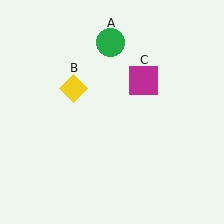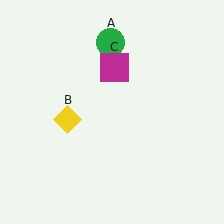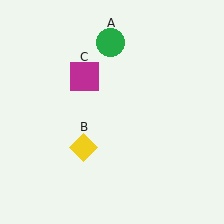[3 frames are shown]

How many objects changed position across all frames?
2 objects changed position: yellow diamond (object B), magenta square (object C).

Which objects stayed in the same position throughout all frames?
Green circle (object A) remained stationary.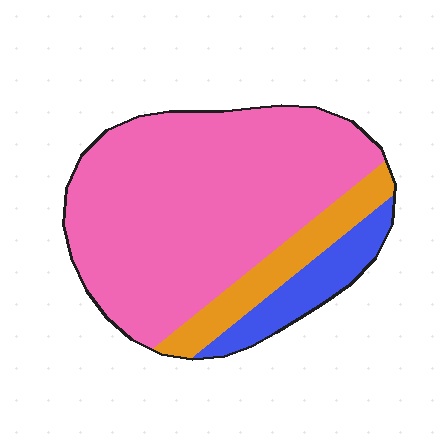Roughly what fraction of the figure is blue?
Blue takes up less than a quarter of the figure.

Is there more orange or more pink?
Pink.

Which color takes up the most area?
Pink, at roughly 75%.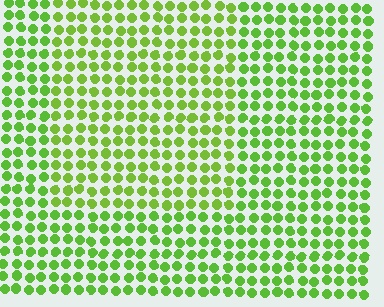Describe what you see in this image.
The image is filled with small lime elements in a uniform arrangement. A rectangle-shaped region is visible where the elements are tinted to a slightly different hue, forming a subtle color boundary.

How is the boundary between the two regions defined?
The boundary is defined purely by a slight shift in hue (about 13 degrees). Spacing, size, and orientation are identical on both sides.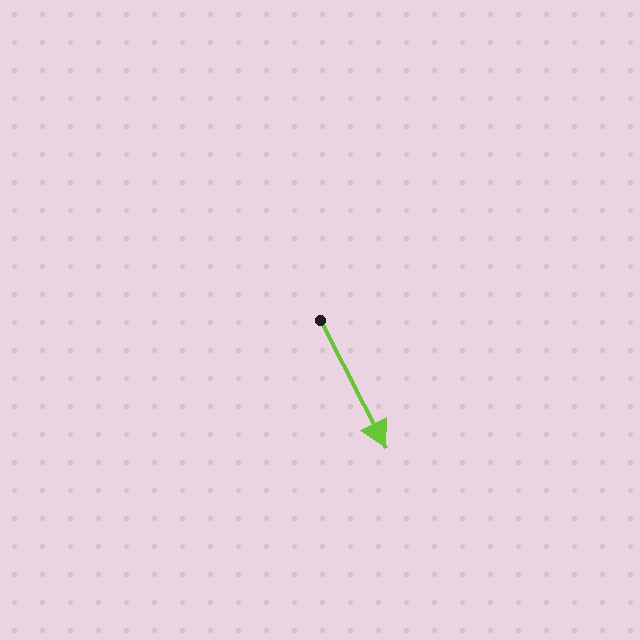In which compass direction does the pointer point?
Southeast.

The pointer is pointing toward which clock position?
Roughly 5 o'clock.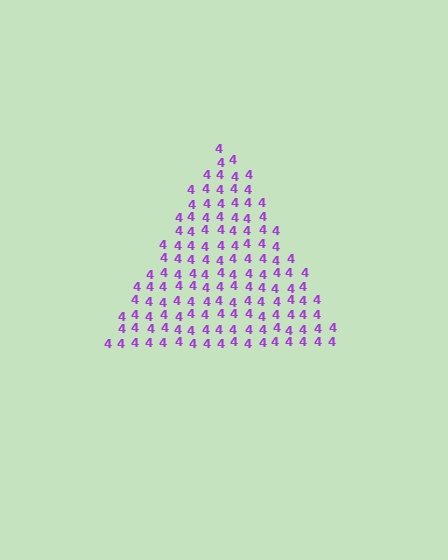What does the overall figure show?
The overall figure shows a triangle.